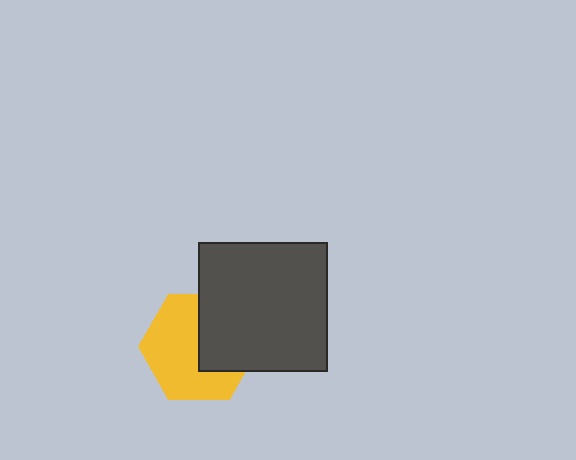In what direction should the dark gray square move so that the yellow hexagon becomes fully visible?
The dark gray square should move right. That is the shortest direction to clear the overlap and leave the yellow hexagon fully visible.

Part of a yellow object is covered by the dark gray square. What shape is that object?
It is a hexagon.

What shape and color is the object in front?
The object in front is a dark gray square.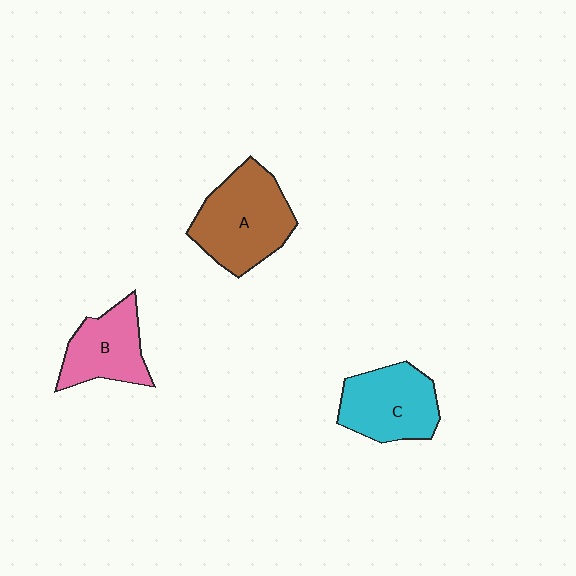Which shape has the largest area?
Shape A (brown).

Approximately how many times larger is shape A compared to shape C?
Approximately 1.2 times.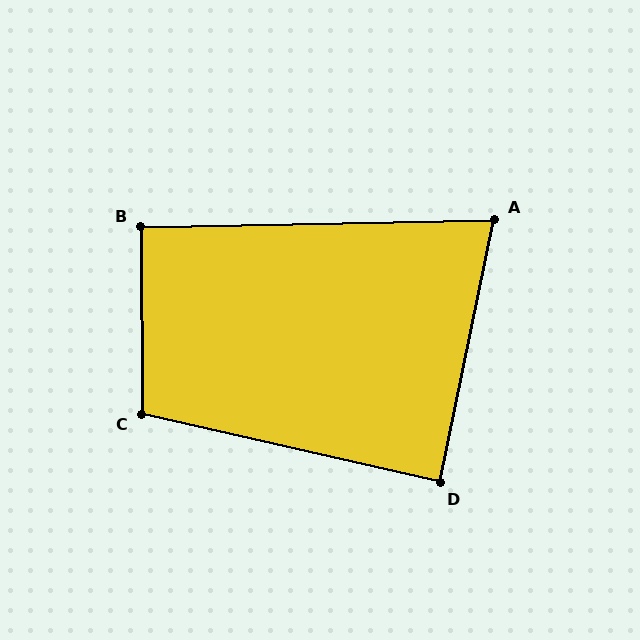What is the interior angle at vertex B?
Approximately 91 degrees (approximately right).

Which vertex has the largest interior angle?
C, at approximately 103 degrees.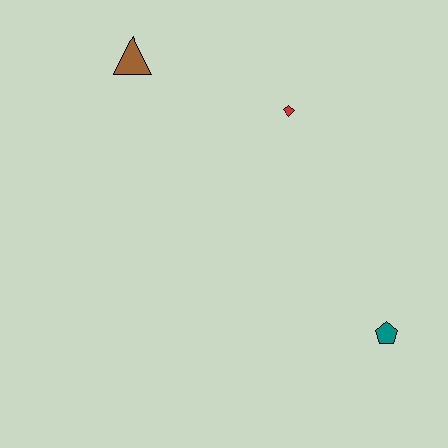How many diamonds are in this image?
There is 1 diamond.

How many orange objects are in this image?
There are no orange objects.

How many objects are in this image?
There are 3 objects.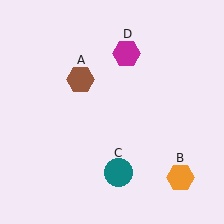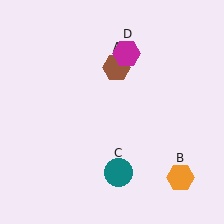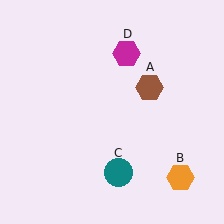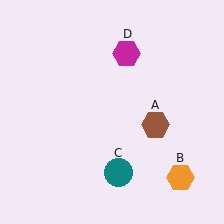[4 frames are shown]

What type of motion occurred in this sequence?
The brown hexagon (object A) rotated clockwise around the center of the scene.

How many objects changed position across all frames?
1 object changed position: brown hexagon (object A).